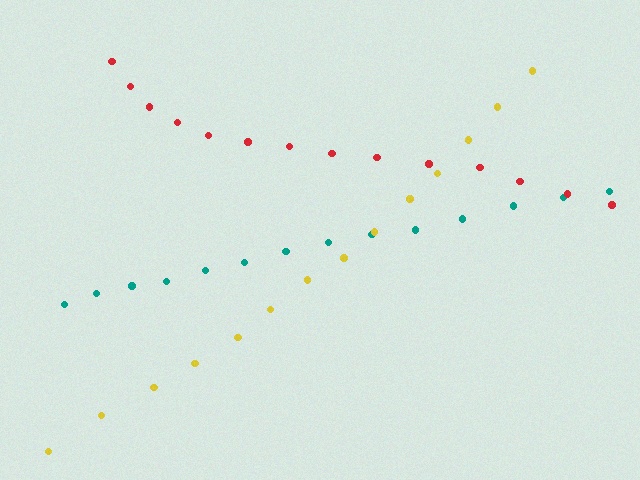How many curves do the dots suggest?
There are 3 distinct paths.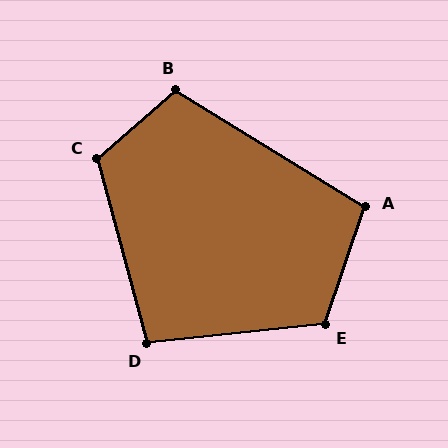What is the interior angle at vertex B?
Approximately 107 degrees (obtuse).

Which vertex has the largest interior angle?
C, at approximately 116 degrees.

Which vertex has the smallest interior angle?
D, at approximately 99 degrees.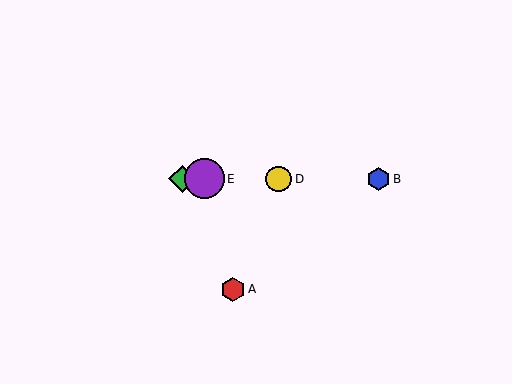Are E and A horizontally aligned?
No, E is at y≈179 and A is at y≈289.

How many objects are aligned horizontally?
4 objects (B, C, D, E) are aligned horizontally.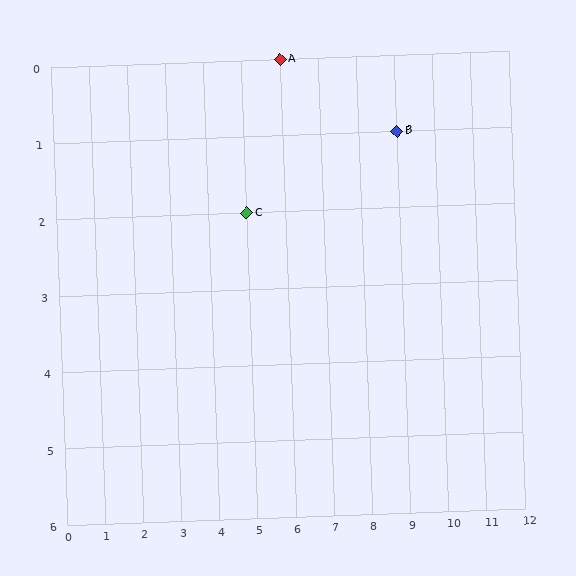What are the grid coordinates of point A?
Point A is at grid coordinates (6, 0).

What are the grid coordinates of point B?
Point B is at grid coordinates (9, 1).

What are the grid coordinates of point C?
Point C is at grid coordinates (5, 2).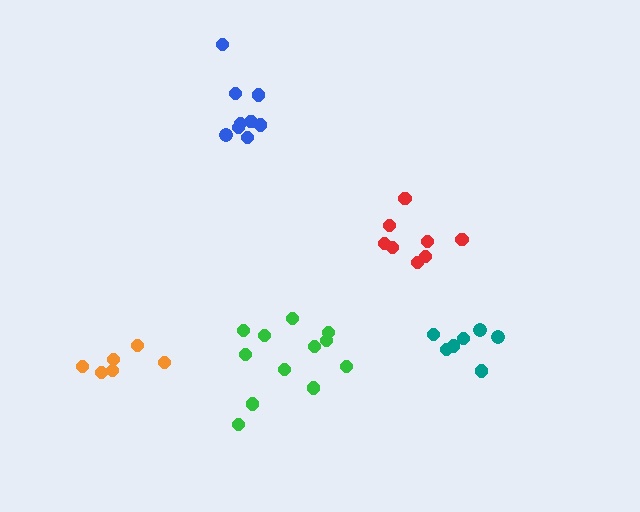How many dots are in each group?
Group 1: 7 dots, Group 2: 9 dots, Group 3: 8 dots, Group 4: 6 dots, Group 5: 12 dots (42 total).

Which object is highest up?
The blue cluster is topmost.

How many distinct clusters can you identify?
There are 5 distinct clusters.